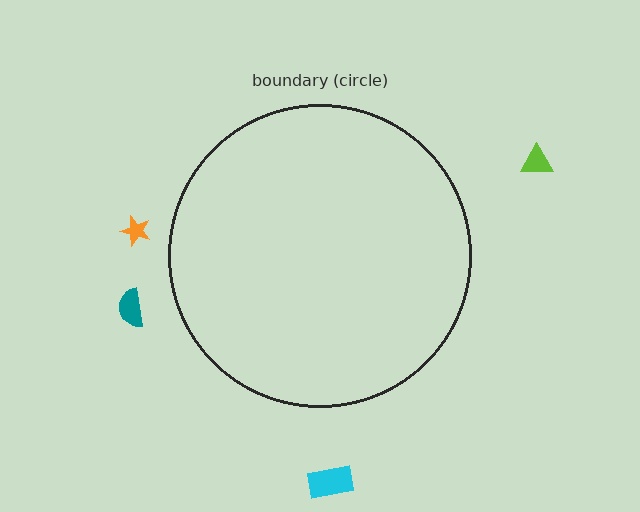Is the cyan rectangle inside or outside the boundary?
Outside.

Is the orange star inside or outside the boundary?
Outside.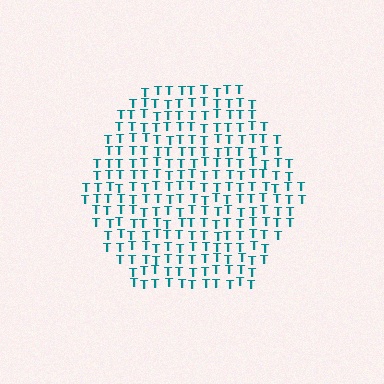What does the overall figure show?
The overall figure shows a hexagon.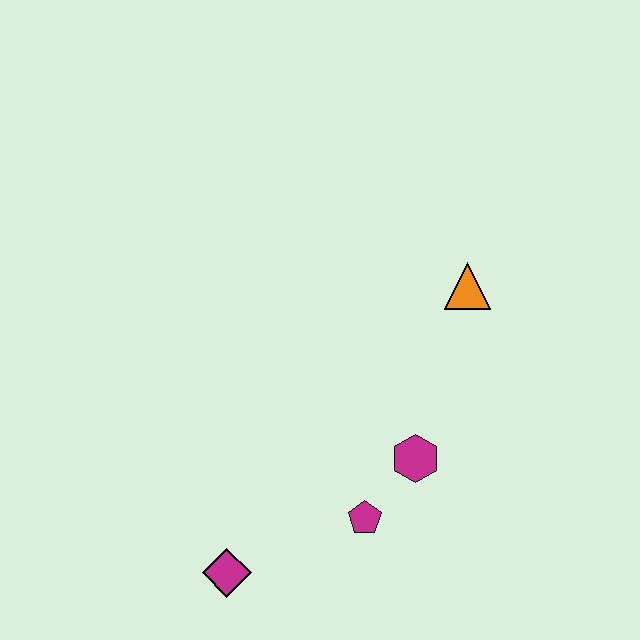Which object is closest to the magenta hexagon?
The magenta pentagon is closest to the magenta hexagon.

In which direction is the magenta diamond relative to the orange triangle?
The magenta diamond is below the orange triangle.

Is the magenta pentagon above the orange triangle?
No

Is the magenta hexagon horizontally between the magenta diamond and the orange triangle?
Yes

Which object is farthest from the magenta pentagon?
The orange triangle is farthest from the magenta pentagon.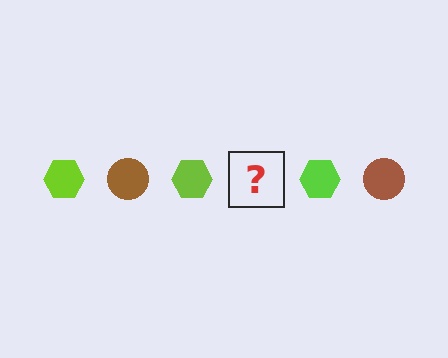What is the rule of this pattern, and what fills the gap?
The rule is that the pattern alternates between lime hexagon and brown circle. The gap should be filled with a brown circle.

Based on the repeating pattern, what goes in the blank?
The blank should be a brown circle.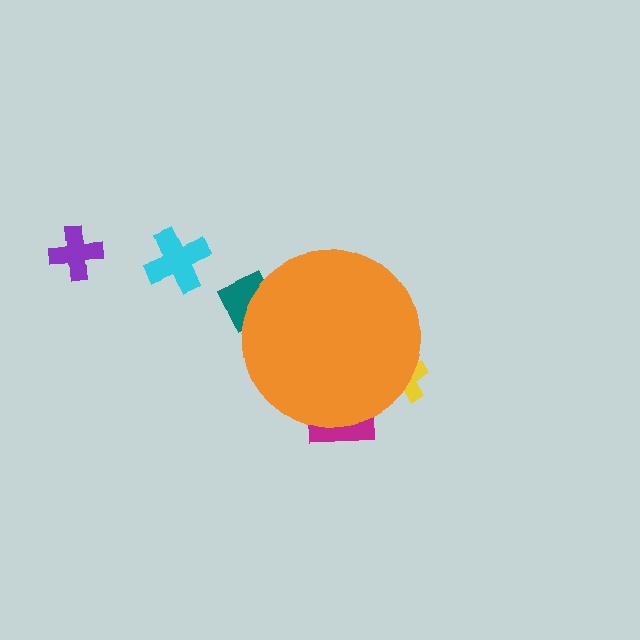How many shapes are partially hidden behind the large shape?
3 shapes are partially hidden.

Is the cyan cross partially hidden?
No, the cyan cross is fully visible.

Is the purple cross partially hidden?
No, the purple cross is fully visible.